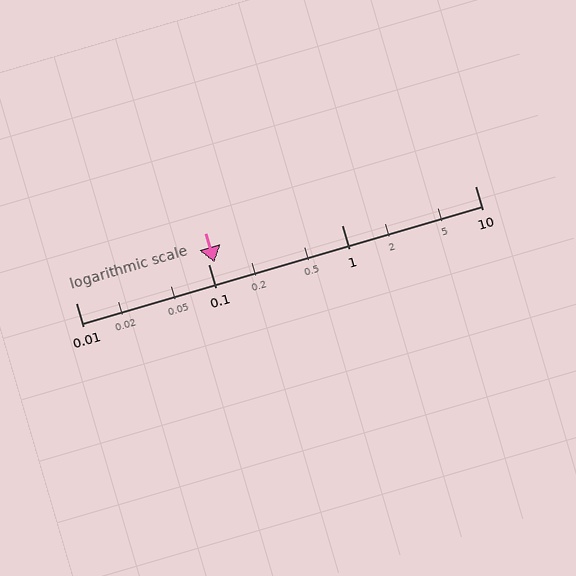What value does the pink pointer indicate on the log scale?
The pointer indicates approximately 0.11.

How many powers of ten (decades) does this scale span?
The scale spans 3 decades, from 0.01 to 10.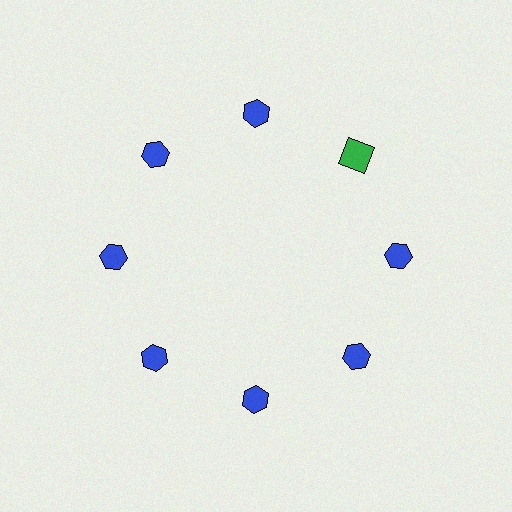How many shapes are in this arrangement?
There are 8 shapes arranged in a ring pattern.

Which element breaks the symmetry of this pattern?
The green square at roughly the 2 o'clock position breaks the symmetry. All other shapes are blue hexagons.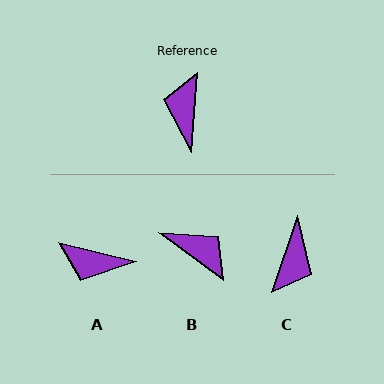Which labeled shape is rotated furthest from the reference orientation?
C, about 166 degrees away.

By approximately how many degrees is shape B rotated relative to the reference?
Approximately 122 degrees clockwise.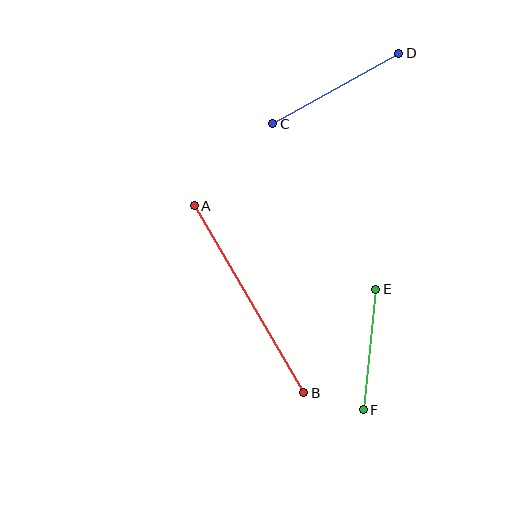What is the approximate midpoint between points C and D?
The midpoint is at approximately (336, 89) pixels.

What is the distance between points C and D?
The distance is approximately 144 pixels.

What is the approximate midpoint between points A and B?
The midpoint is at approximately (249, 299) pixels.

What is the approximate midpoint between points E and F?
The midpoint is at approximately (370, 350) pixels.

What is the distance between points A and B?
The distance is approximately 217 pixels.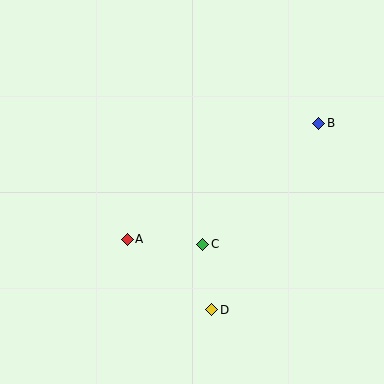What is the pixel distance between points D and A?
The distance between D and A is 110 pixels.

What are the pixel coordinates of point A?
Point A is at (127, 239).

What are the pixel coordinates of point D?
Point D is at (212, 310).